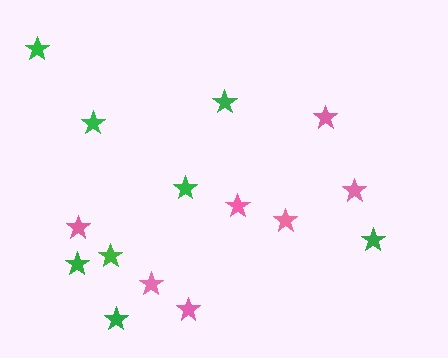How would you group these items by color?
There are 2 groups: one group of pink stars (7) and one group of green stars (8).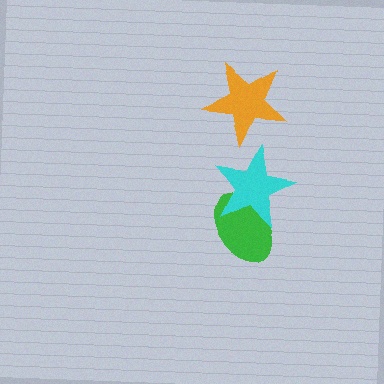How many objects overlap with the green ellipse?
1 object overlaps with the green ellipse.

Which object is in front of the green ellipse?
The cyan star is in front of the green ellipse.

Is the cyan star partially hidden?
No, no other shape covers it.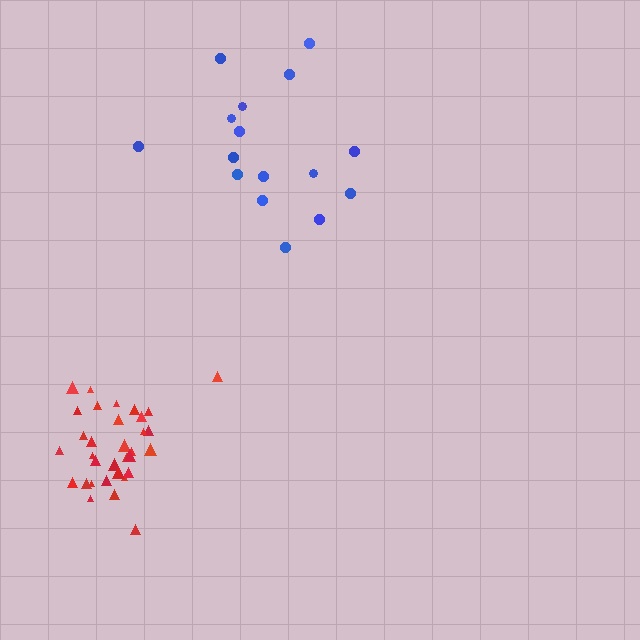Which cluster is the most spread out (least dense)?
Blue.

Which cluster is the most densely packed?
Red.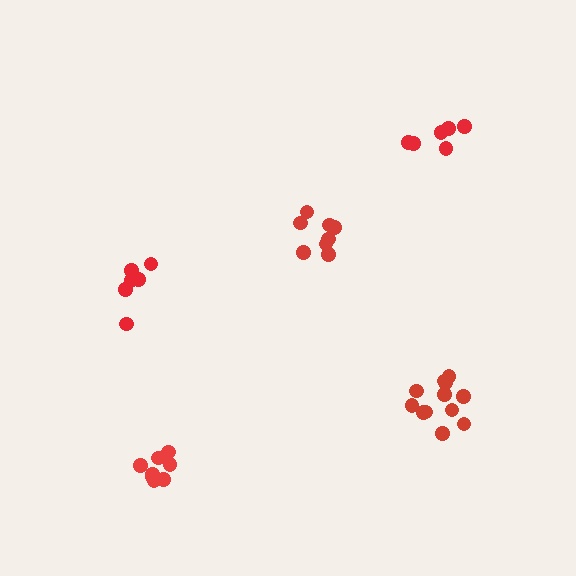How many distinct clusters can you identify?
There are 5 distinct clusters.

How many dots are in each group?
Group 1: 8 dots, Group 2: 8 dots, Group 3: 6 dots, Group 4: 12 dots, Group 5: 6 dots (40 total).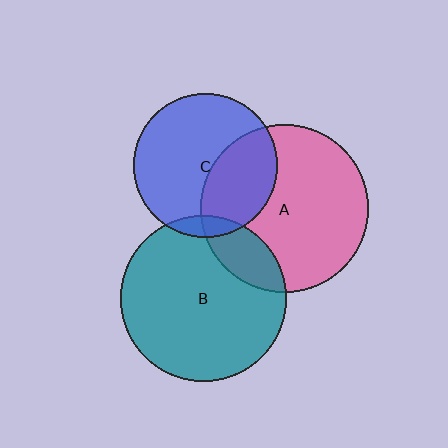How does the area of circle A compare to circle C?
Approximately 1.4 times.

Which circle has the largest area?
Circle A (pink).